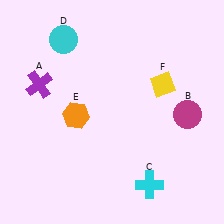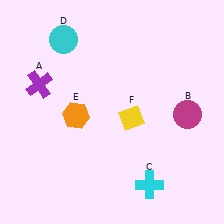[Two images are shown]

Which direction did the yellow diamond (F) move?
The yellow diamond (F) moved down.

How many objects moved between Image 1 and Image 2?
1 object moved between the two images.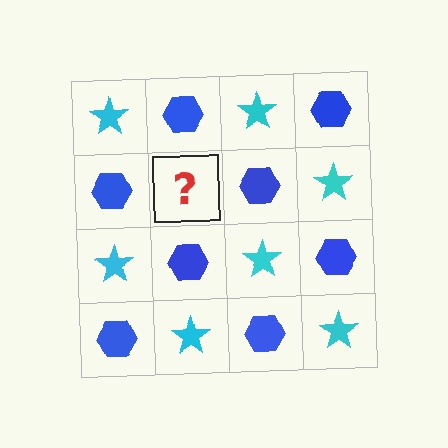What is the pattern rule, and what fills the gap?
The rule is that it alternates cyan star and blue hexagon in a checkerboard pattern. The gap should be filled with a cyan star.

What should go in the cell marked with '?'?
The missing cell should contain a cyan star.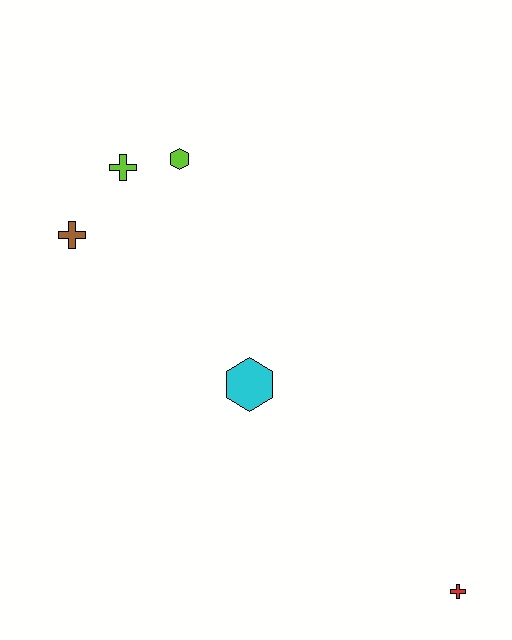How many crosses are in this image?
There are 3 crosses.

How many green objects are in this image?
There are no green objects.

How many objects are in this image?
There are 5 objects.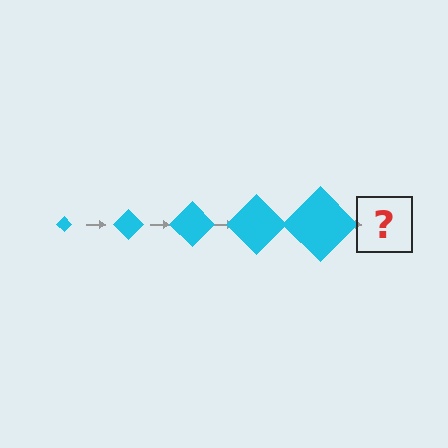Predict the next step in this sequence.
The next step is a cyan diamond, larger than the previous one.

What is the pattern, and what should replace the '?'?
The pattern is that the diamond gets progressively larger each step. The '?' should be a cyan diamond, larger than the previous one.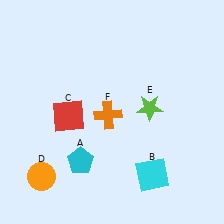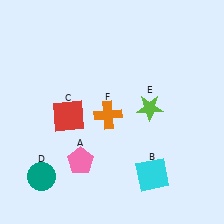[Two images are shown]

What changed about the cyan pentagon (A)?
In Image 1, A is cyan. In Image 2, it changed to pink.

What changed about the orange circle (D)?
In Image 1, D is orange. In Image 2, it changed to teal.